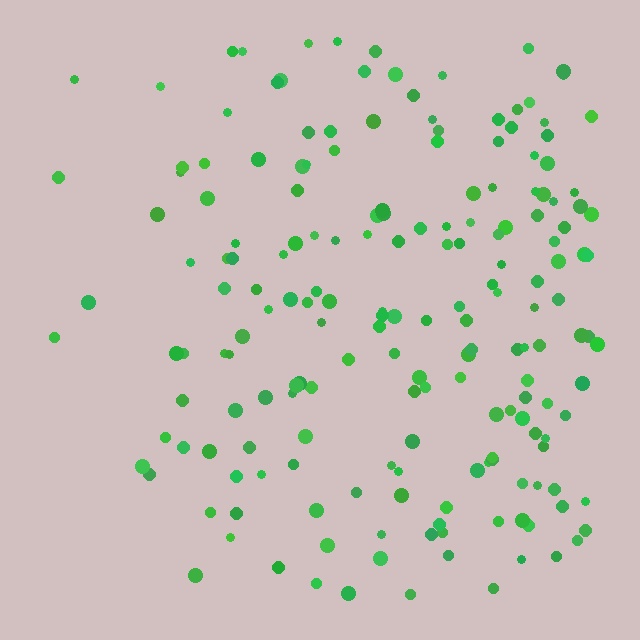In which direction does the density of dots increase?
From left to right, with the right side densest.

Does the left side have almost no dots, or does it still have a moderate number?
Still a moderate number, just noticeably fewer than the right.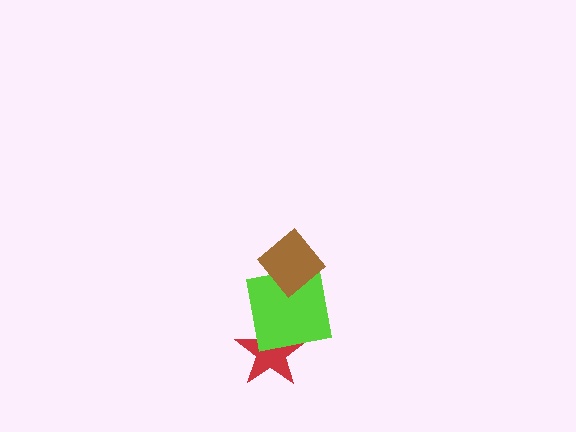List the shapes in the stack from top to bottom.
From top to bottom: the brown diamond, the lime square, the red star.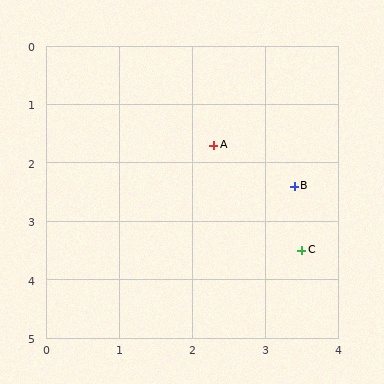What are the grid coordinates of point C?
Point C is at approximately (3.5, 3.5).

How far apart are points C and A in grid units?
Points C and A are about 2.2 grid units apart.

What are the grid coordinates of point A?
Point A is at approximately (2.3, 1.7).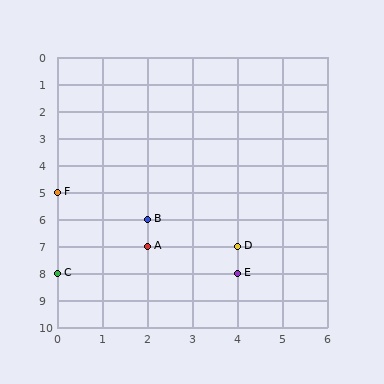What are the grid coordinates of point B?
Point B is at grid coordinates (2, 6).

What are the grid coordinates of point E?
Point E is at grid coordinates (4, 8).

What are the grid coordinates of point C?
Point C is at grid coordinates (0, 8).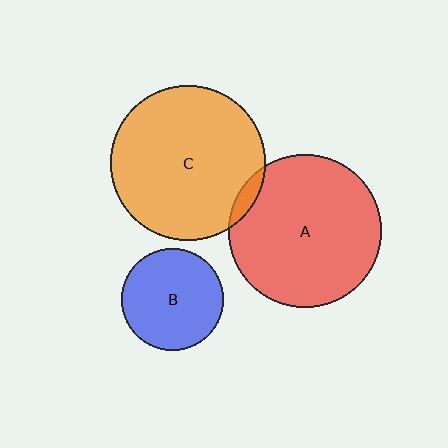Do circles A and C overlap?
Yes.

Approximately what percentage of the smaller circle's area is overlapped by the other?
Approximately 5%.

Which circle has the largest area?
Circle C (orange).